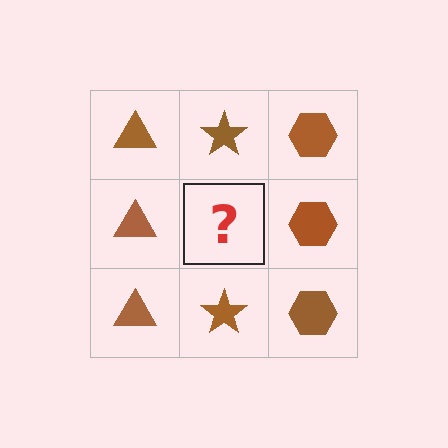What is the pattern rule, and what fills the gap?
The rule is that each column has a consistent shape. The gap should be filled with a brown star.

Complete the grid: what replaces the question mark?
The question mark should be replaced with a brown star.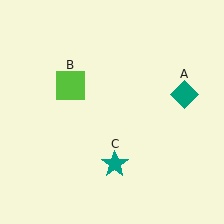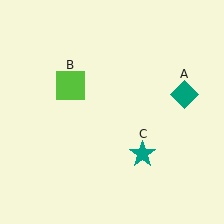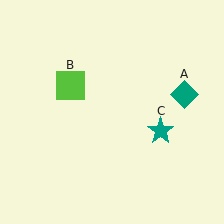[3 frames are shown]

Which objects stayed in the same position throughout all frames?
Teal diamond (object A) and lime square (object B) remained stationary.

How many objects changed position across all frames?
1 object changed position: teal star (object C).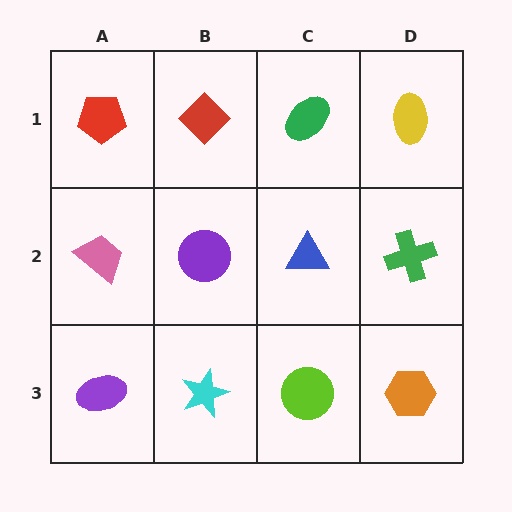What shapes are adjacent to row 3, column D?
A green cross (row 2, column D), a lime circle (row 3, column C).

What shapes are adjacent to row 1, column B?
A purple circle (row 2, column B), a red pentagon (row 1, column A), a green ellipse (row 1, column C).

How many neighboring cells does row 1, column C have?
3.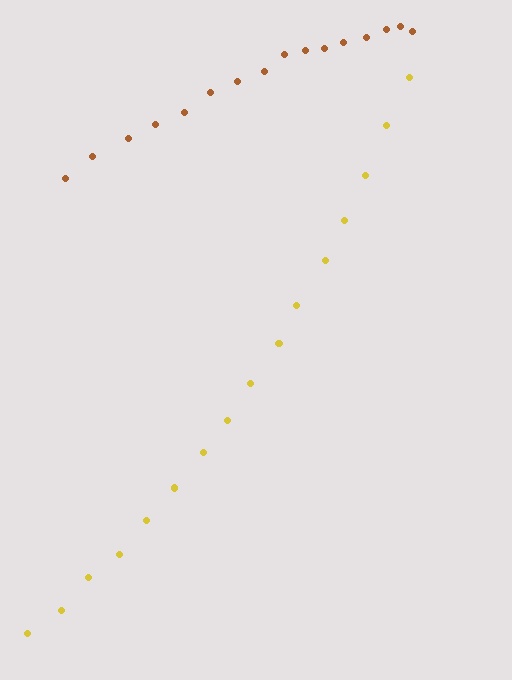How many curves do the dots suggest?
There are 2 distinct paths.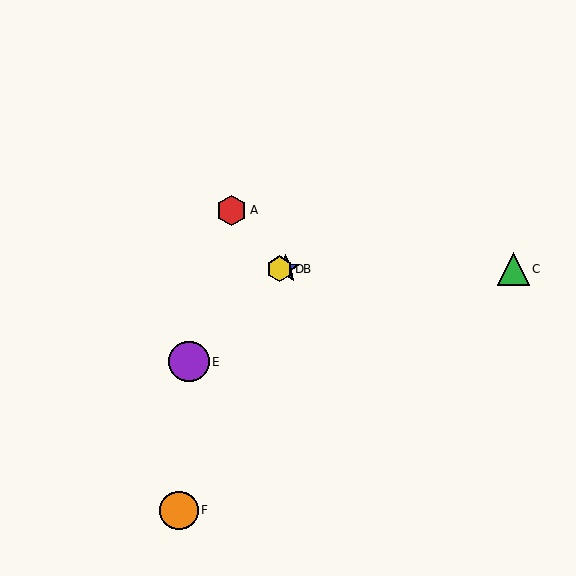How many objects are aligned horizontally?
3 objects (B, C, D) are aligned horizontally.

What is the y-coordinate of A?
Object A is at y≈210.